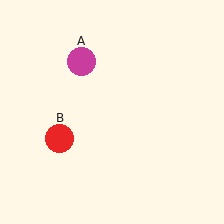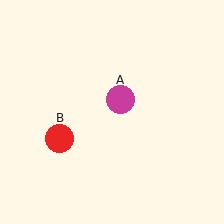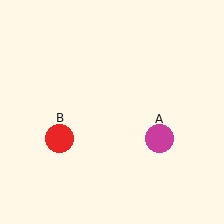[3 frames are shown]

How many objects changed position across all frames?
1 object changed position: magenta circle (object A).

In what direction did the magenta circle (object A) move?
The magenta circle (object A) moved down and to the right.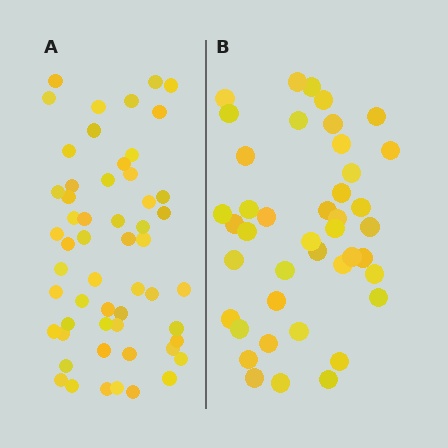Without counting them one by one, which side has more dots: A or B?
Region A (the left region) has more dots.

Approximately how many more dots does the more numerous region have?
Region A has approximately 15 more dots than region B.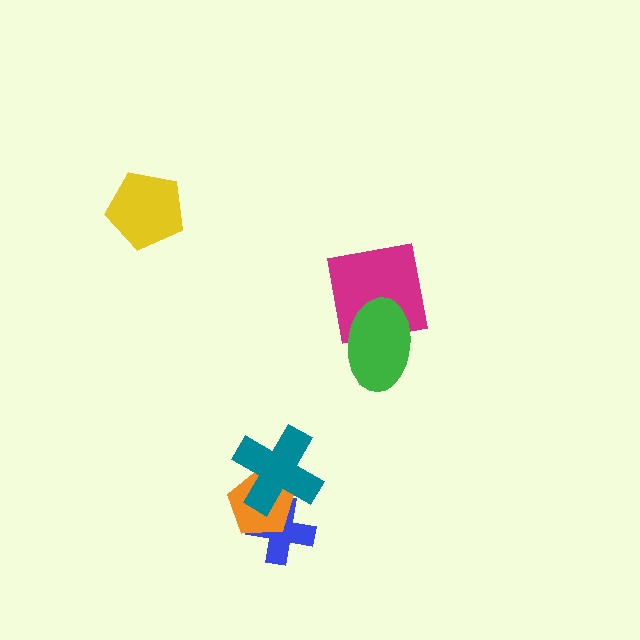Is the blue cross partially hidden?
Yes, it is partially covered by another shape.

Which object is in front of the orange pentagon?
The teal cross is in front of the orange pentagon.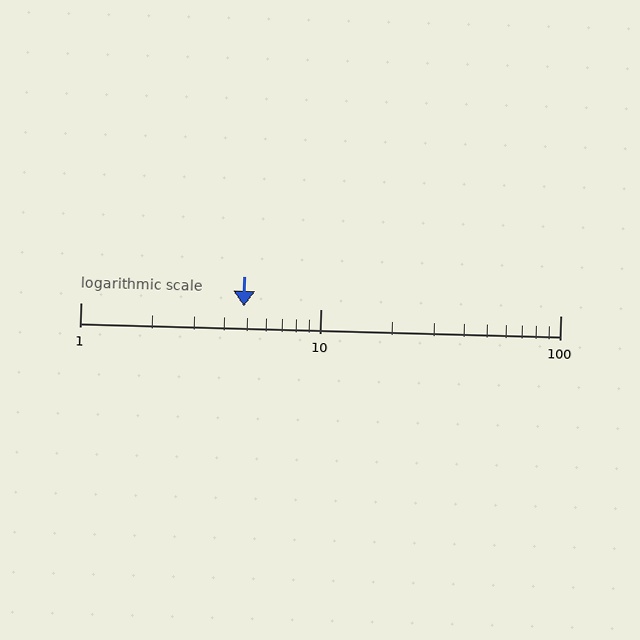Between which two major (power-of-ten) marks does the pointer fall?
The pointer is between 1 and 10.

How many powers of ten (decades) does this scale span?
The scale spans 2 decades, from 1 to 100.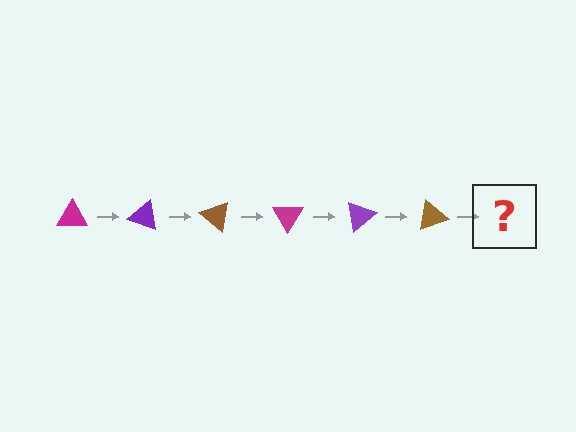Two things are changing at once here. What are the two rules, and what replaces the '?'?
The two rules are that it rotates 20 degrees each step and the color cycles through magenta, purple, and brown. The '?' should be a magenta triangle, rotated 120 degrees from the start.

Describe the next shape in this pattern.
It should be a magenta triangle, rotated 120 degrees from the start.